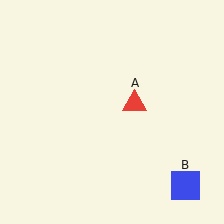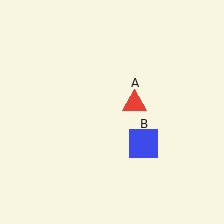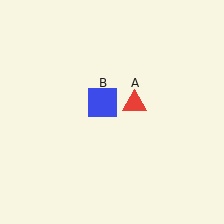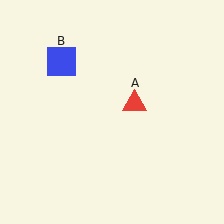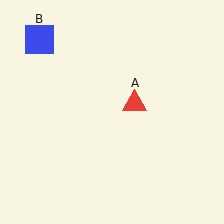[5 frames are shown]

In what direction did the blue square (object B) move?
The blue square (object B) moved up and to the left.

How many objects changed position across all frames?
1 object changed position: blue square (object B).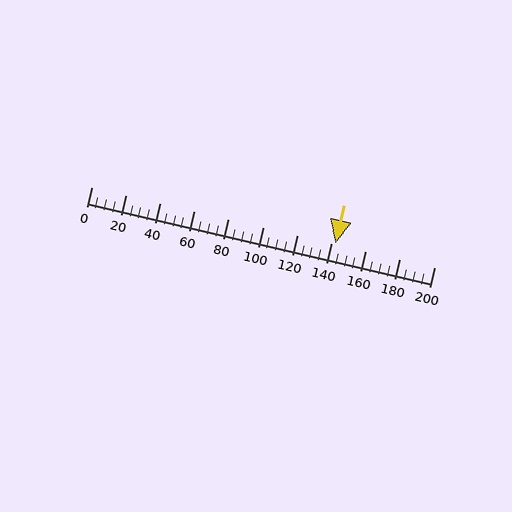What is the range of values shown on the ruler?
The ruler shows values from 0 to 200.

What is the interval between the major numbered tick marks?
The major tick marks are spaced 20 units apart.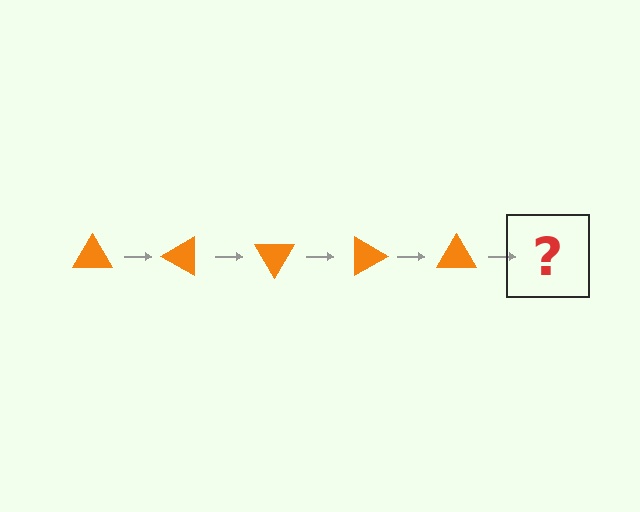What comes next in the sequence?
The next element should be an orange triangle rotated 150 degrees.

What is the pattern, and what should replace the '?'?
The pattern is that the triangle rotates 30 degrees each step. The '?' should be an orange triangle rotated 150 degrees.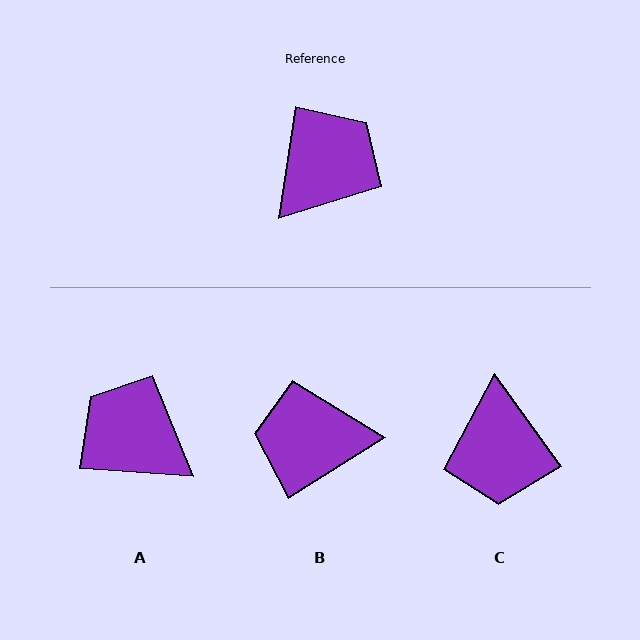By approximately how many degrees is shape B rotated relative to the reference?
Approximately 131 degrees counter-clockwise.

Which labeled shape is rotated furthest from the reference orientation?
C, about 135 degrees away.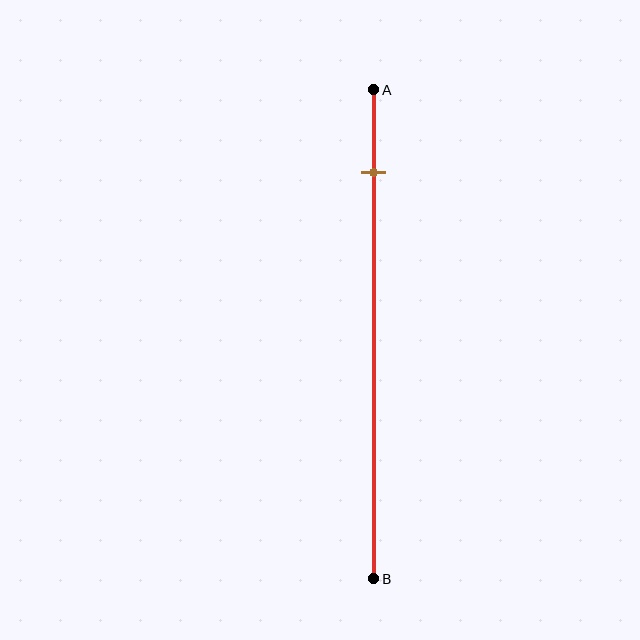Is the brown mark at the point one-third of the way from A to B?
No, the mark is at about 15% from A, not at the 33% one-third point.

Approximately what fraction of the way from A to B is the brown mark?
The brown mark is approximately 15% of the way from A to B.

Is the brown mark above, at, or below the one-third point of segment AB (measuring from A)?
The brown mark is above the one-third point of segment AB.